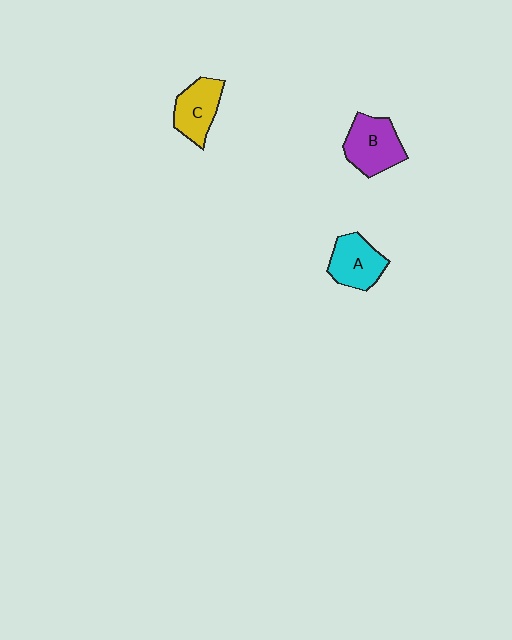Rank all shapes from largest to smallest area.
From largest to smallest: B (purple), A (cyan), C (yellow).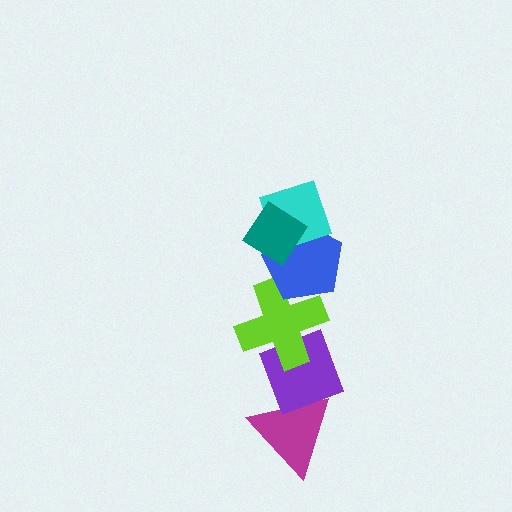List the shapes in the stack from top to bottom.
From top to bottom: the teal diamond, the cyan diamond, the blue pentagon, the lime cross, the purple diamond, the magenta triangle.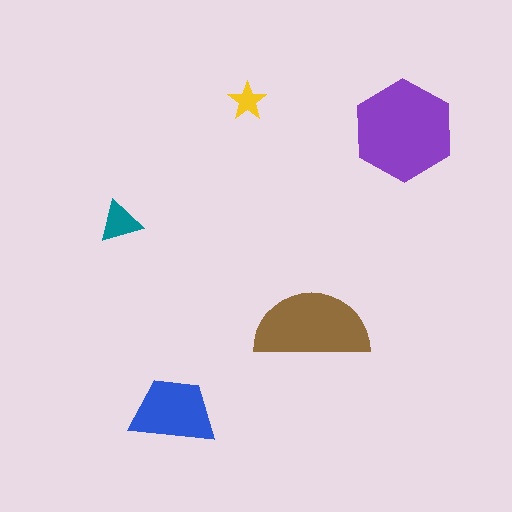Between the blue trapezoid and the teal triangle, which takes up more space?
The blue trapezoid.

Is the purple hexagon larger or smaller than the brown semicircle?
Larger.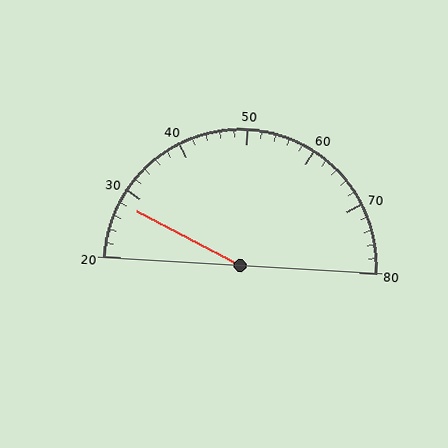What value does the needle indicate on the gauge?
The needle indicates approximately 28.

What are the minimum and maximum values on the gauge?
The gauge ranges from 20 to 80.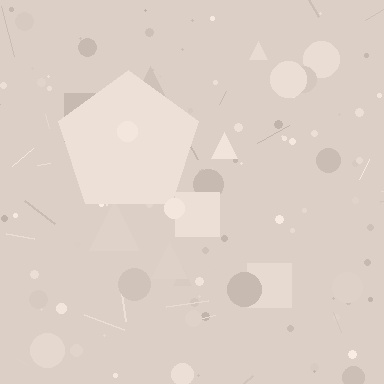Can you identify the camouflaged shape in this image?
The camouflaged shape is a pentagon.